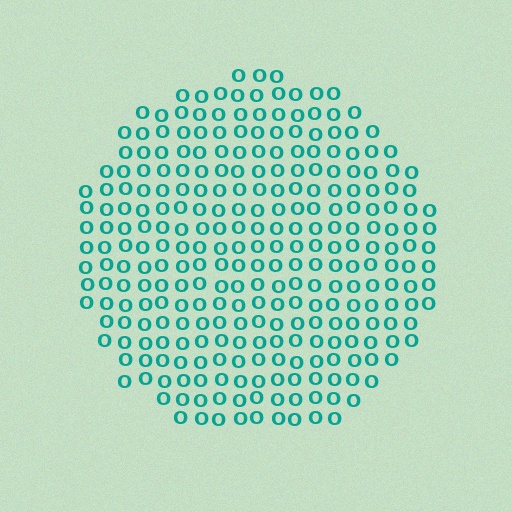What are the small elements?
The small elements are letter O's.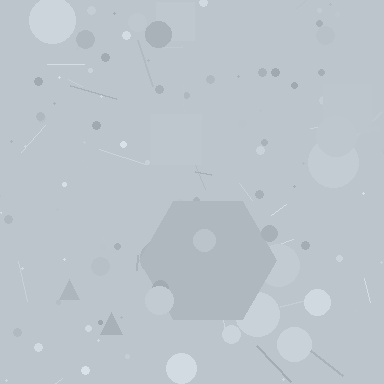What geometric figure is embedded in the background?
A hexagon is embedded in the background.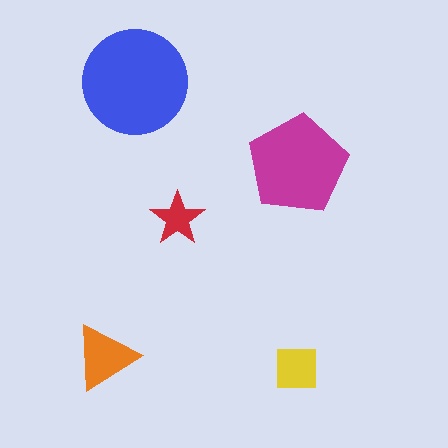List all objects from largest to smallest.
The blue circle, the magenta pentagon, the orange triangle, the yellow square, the red star.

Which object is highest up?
The blue circle is topmost.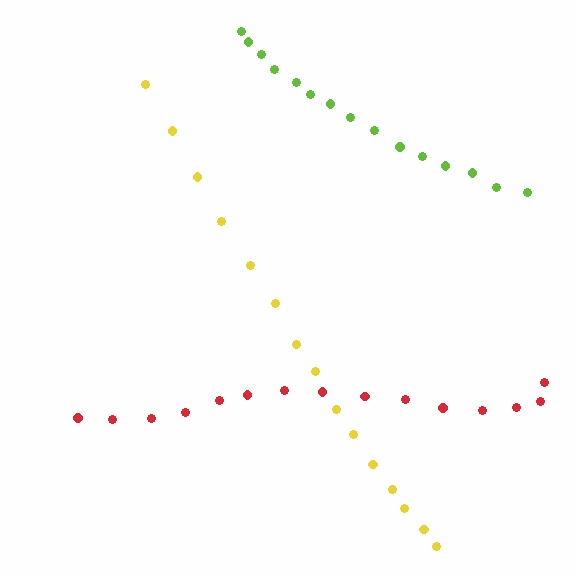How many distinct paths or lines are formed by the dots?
There are 3 distinct paths.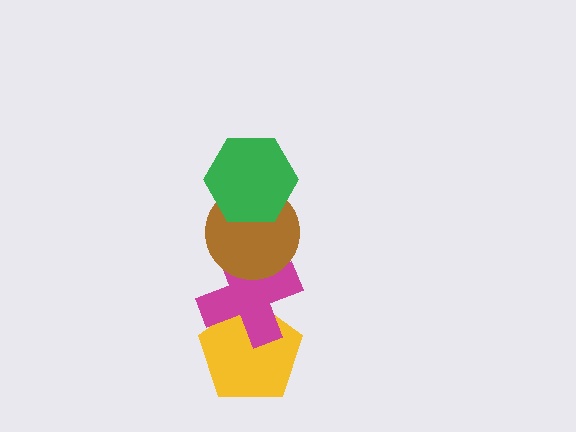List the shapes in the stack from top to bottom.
From top to bottom: the green hexagon, the brown circle, the magenta cross, the yellow pentagon.